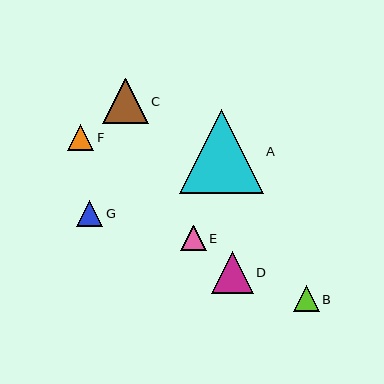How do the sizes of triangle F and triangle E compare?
Triangle F and triangle E are approximately the same size.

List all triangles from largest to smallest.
From largest to smallest: A, C, D, G, F, B, E.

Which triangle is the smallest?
Triangle E is the smallest with a size of approximately 25 pixels.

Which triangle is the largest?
Triangle A is the largest with a size of approximately 84 pixels.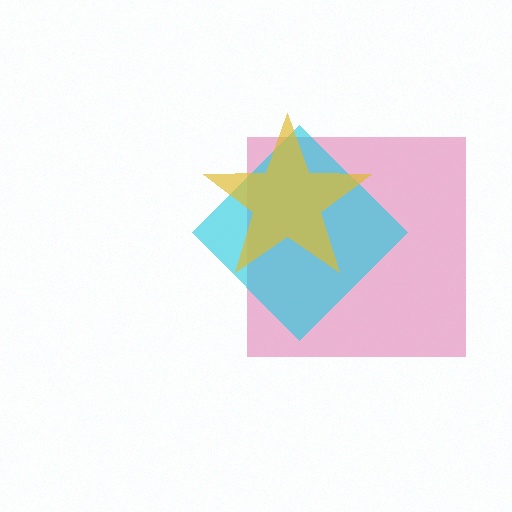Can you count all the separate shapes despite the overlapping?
Yes, there are 3 separate shapes.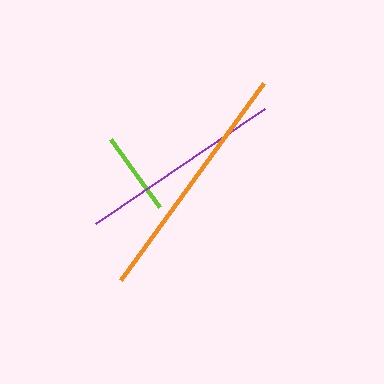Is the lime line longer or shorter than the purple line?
The purple line is longer than the lime line.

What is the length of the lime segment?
The lime segment is approximately 84 pixels long.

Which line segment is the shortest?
The lime line is the shortest at approximately 84 pixels.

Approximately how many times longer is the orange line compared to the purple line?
The orange line is approximately 1.2 times the length of the purple line.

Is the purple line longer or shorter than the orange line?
The orange line is longer than the purple line.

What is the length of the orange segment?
The orange segment is approximately 243 pixels long.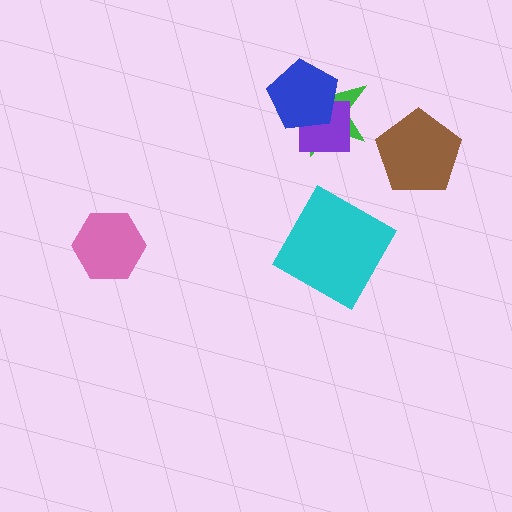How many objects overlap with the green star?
2 objects overlap with the green star.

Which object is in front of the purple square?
The blue pentagon is in front of the purple square.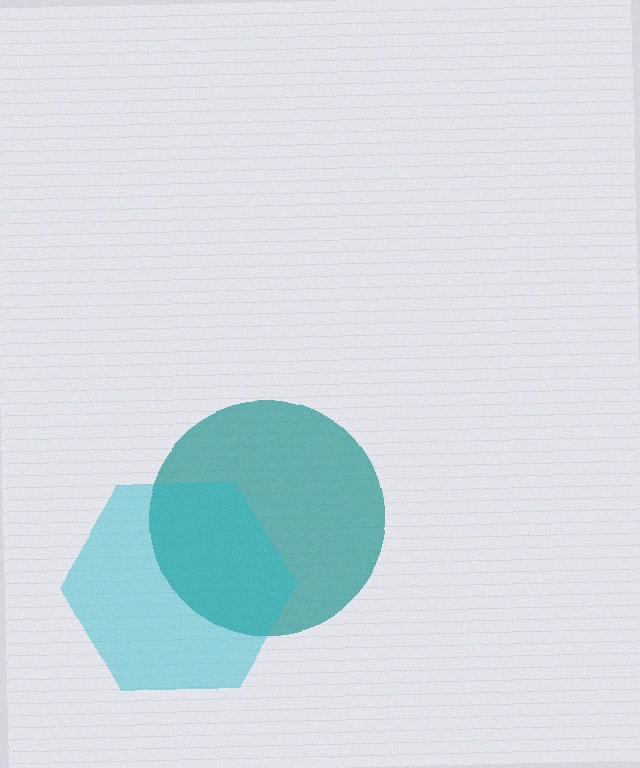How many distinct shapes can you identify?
There are 2 distinct shapes: a teal circle, a cyan hexagon.